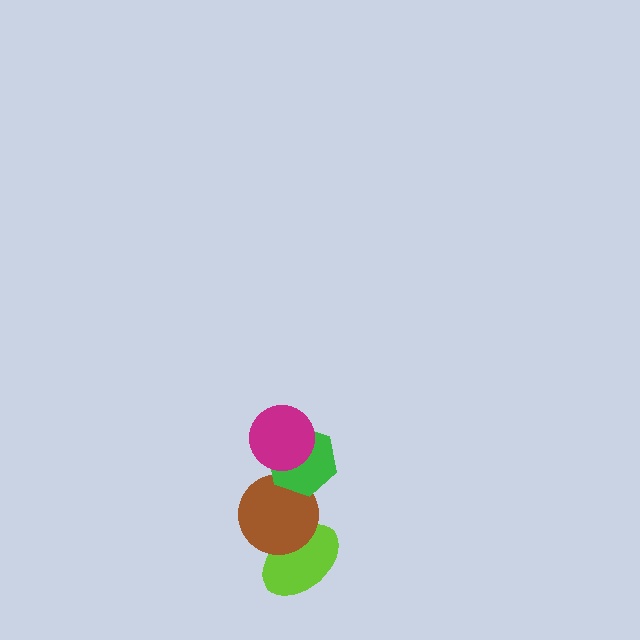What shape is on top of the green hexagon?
The magenta circle is on top of the green hexagon.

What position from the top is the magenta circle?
The magenta circle is 1st from the top.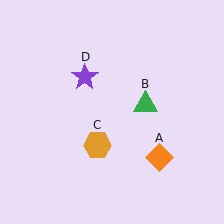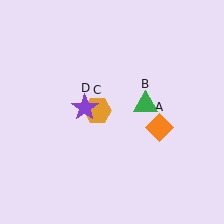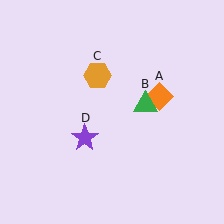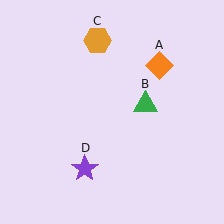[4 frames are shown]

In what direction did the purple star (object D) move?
The purple star (object D) moved down.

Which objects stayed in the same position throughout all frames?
Green triangle (object B) remained stationary.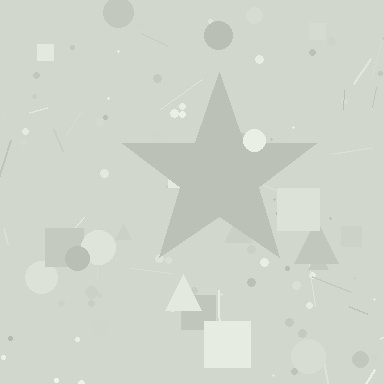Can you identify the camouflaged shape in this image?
The camouflaged shape is a star.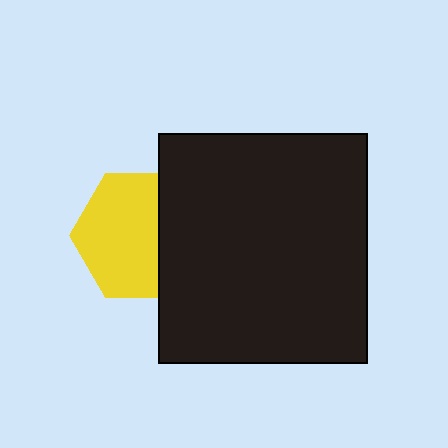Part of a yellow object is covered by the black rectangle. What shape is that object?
It is a hexagon.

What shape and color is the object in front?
The object in front is a black rectangle.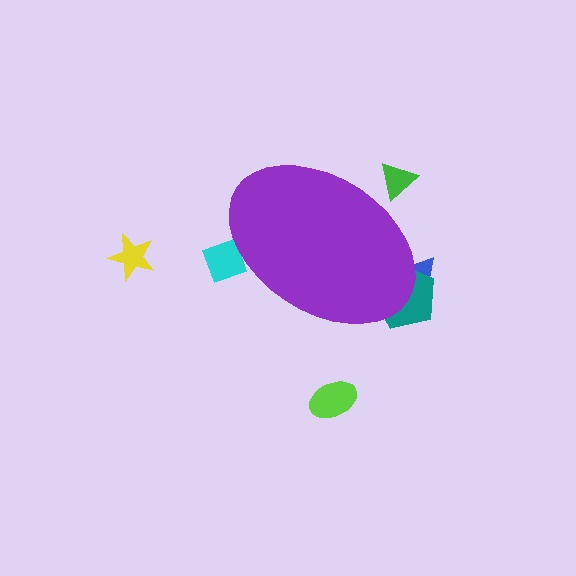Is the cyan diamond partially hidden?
Yes, the cyan diamond is partially hidden behind the purple ellipse.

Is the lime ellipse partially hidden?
No, the lime ellipse is fully visible.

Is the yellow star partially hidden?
No, the yellow star is fully visible.